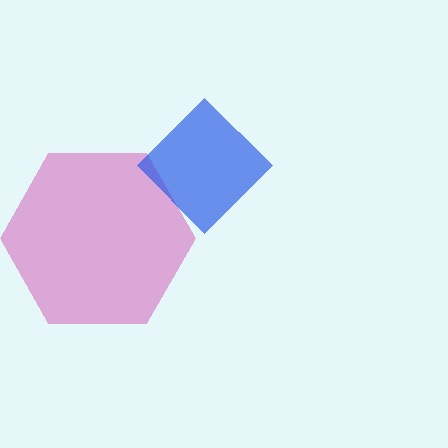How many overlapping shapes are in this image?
There are 2 overlapping shapes in the image.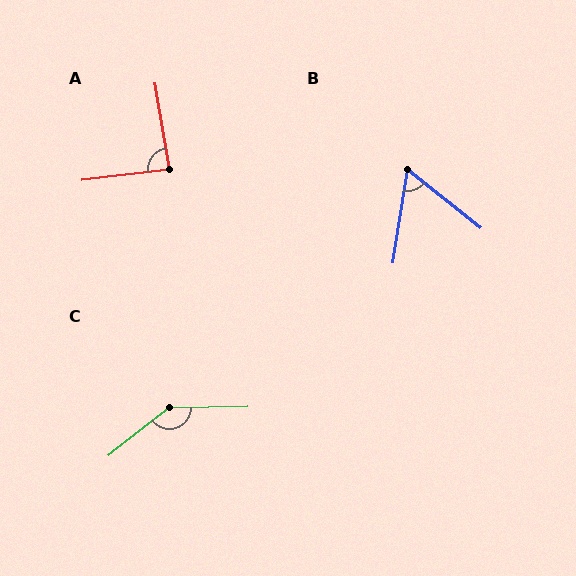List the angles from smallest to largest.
B (60°), A (87°), C (143°).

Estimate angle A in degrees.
Approximately 87 degrees.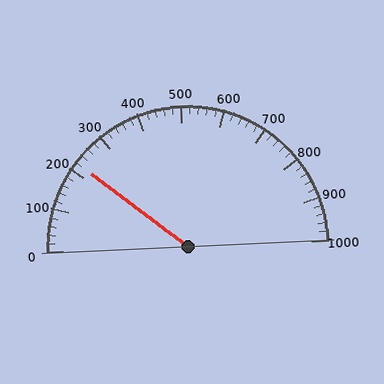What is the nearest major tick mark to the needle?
The nearest major tick mark is 200.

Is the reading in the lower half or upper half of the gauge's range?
The reading is in the lower half of the range (0 to 1000).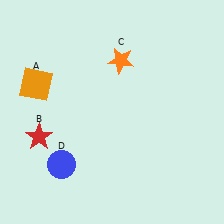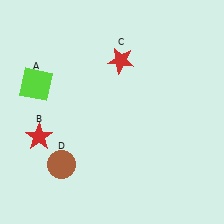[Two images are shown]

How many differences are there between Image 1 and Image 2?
There are 3 differences between the two images.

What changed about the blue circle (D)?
In Image 1, D is blue. In Image 2, it changed to brown.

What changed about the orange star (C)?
In Image 1, C is orange. In Image 2, it changed to red.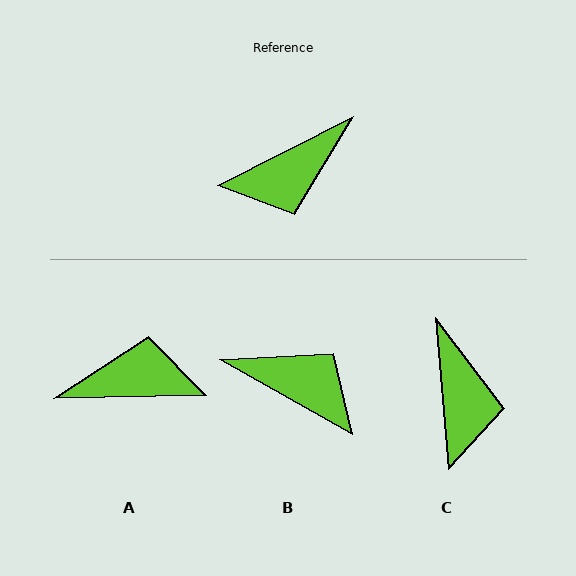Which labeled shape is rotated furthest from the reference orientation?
A, about 154 degrees away.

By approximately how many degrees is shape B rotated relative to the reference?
Approximately 124 degrees counter-clockwise.